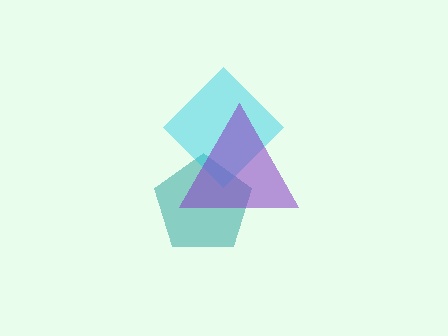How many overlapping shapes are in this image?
There are 3 overlapping shapes in the image.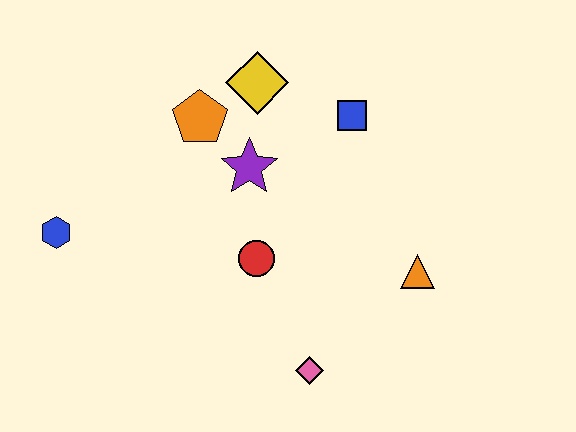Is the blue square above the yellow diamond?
No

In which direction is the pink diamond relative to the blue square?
The pink diamond is below the blue square.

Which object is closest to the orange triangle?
The pink diamond is closest to the orange triangle.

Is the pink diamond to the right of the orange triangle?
No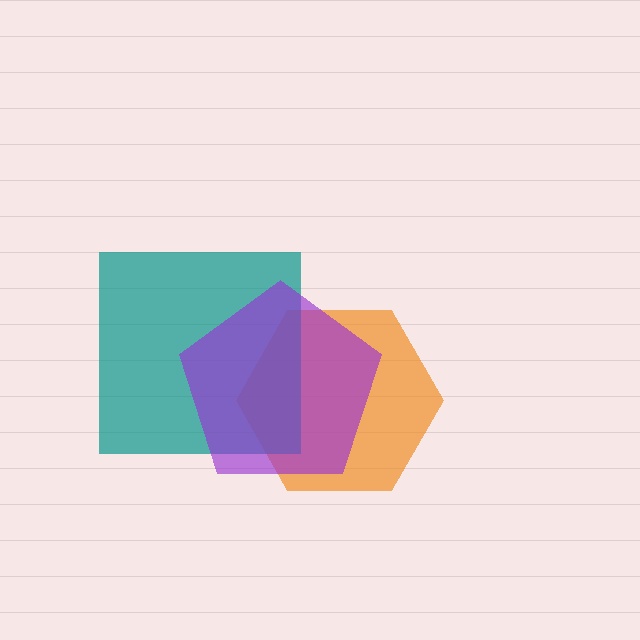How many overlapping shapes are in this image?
There are 3 overlapping shapes in the image.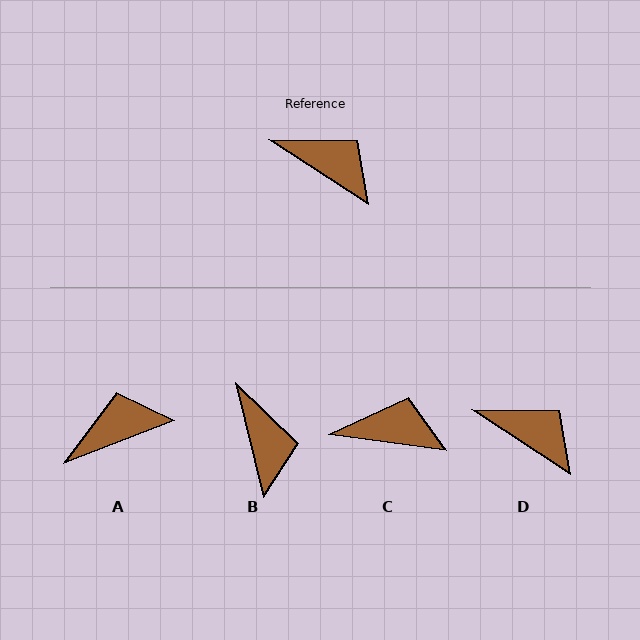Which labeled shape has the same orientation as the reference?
D.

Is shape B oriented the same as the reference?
No, it is off by about 43 degrees.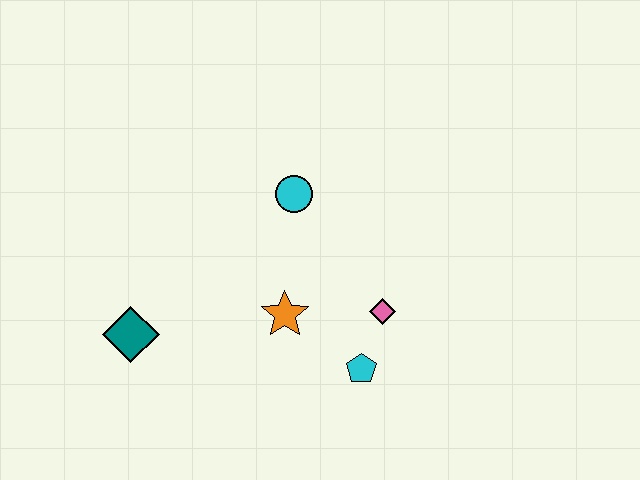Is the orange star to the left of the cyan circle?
Yes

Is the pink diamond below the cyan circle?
Yes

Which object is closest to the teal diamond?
The orange star is closest to the teal diamond.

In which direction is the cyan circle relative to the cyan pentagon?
The cyan circle is above the cyan pentagon.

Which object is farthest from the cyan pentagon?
The teal diamond is farthest from the cyan pentagon.